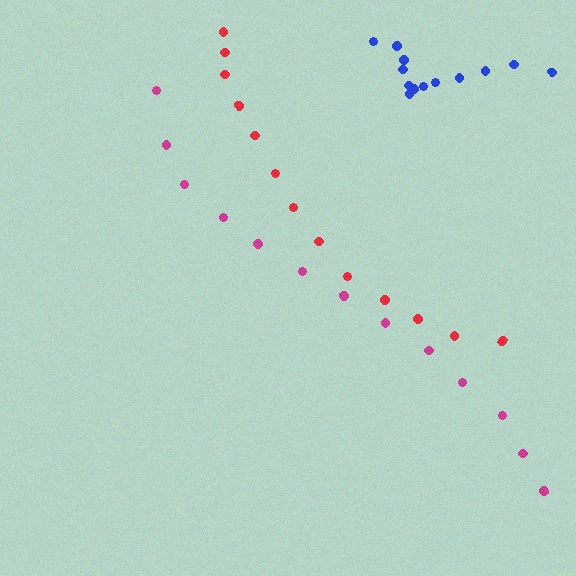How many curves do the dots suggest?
There are 3 distinct paths.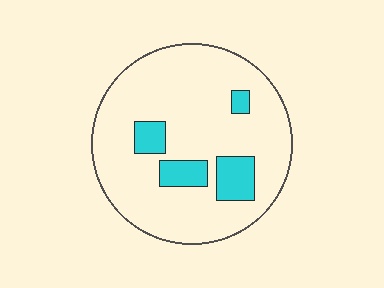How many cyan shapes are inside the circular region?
4.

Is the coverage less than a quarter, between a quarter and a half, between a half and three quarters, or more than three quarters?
Less than a quarter.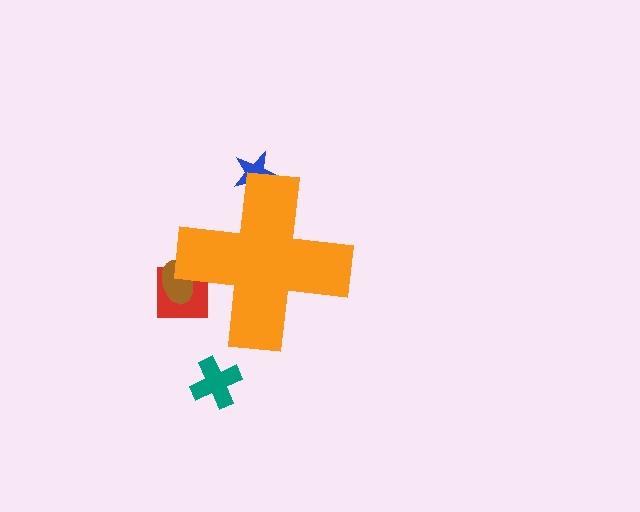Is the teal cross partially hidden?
No, the teal cross is fully visible.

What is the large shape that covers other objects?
An orange cross.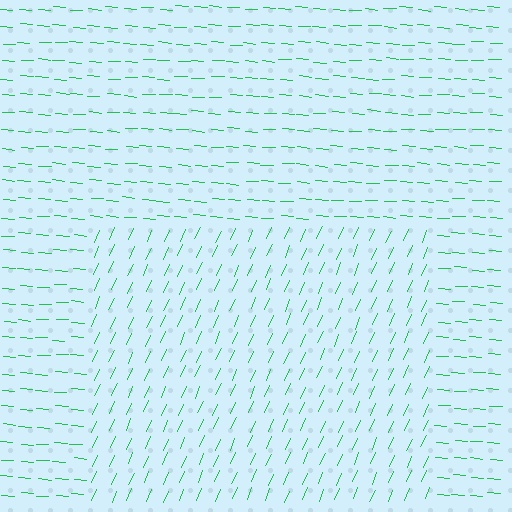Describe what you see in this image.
The image is filled with small green line segments. A rectangle region in the image has lines oriented differently from the surrounding lines, creating a visible texture boundary.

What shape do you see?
I see a rectangle.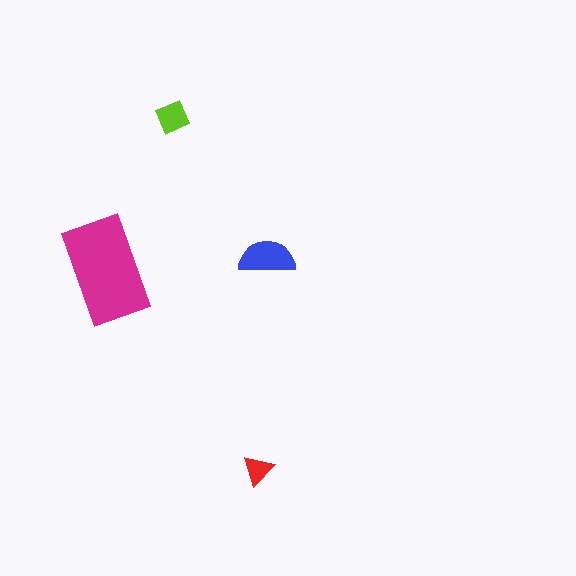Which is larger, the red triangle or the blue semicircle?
The blue semicircle.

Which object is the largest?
The magenta rectangle.